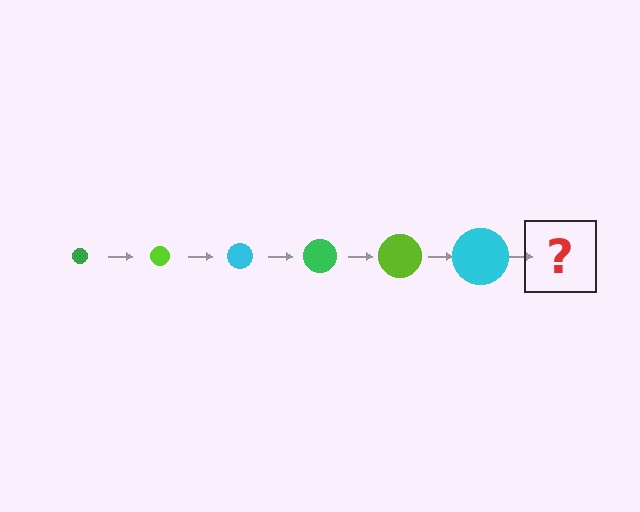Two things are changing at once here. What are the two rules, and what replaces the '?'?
The two rules are that the circle grows larger each step and the color cycles through green, lime, and cyan. The '?' should be a green circle, larger than the previous one.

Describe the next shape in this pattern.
It should be a green circle, larger than the previous one.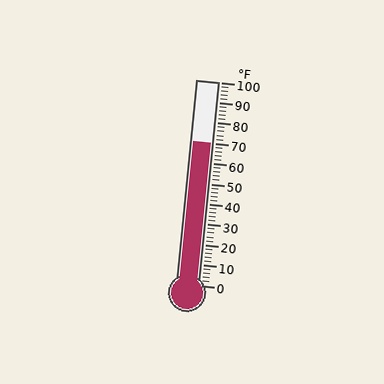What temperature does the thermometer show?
The thermometer shows approximately 70°F.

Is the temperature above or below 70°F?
The temperature is at 70°F.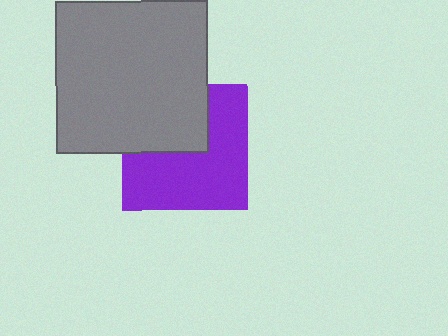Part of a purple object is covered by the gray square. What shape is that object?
It is a square.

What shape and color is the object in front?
The object in front is a gray square.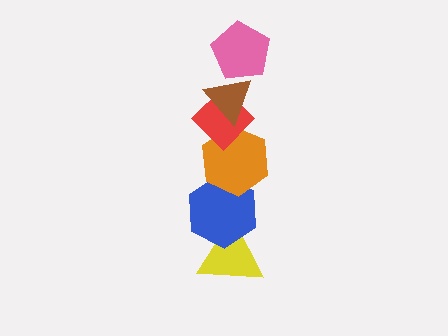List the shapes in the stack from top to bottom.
From top to bottom: the pink pentagon, the brown triangle, the red diamond, the orange hexagon, the blue hexagon, the yellow triangle.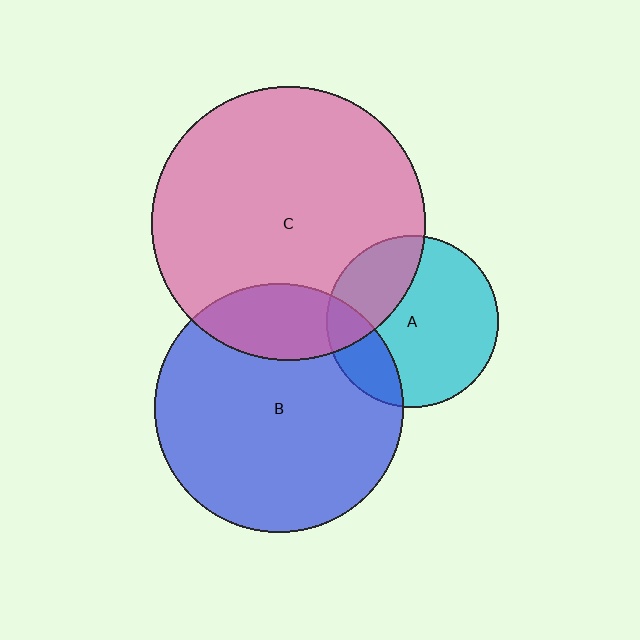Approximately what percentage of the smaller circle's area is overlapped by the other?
Approximately 20%.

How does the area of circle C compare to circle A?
Approximately 2.5 times.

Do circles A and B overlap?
Yes.